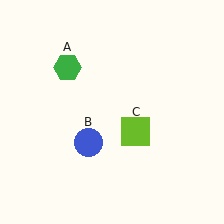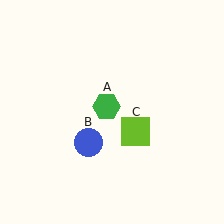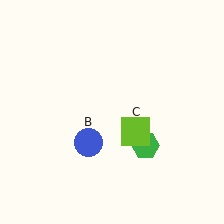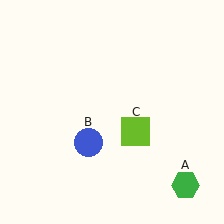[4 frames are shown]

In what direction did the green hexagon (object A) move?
The green hexagon (object A) moved down and to the right.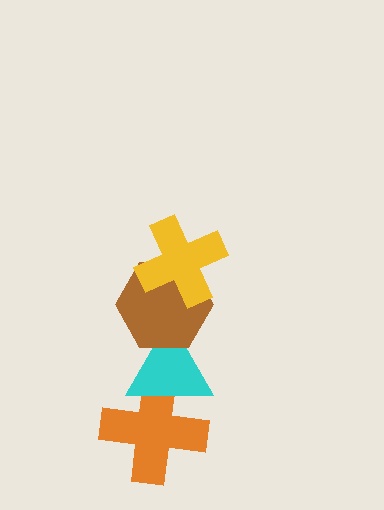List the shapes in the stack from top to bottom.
From top to bottom: the yellow cross, the brown hexagon, the cyan triangle, the orange cross.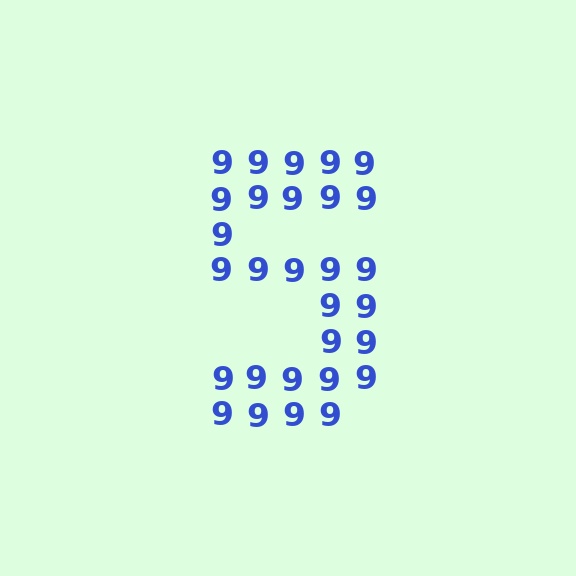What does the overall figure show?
The overall figure shows the digit 5.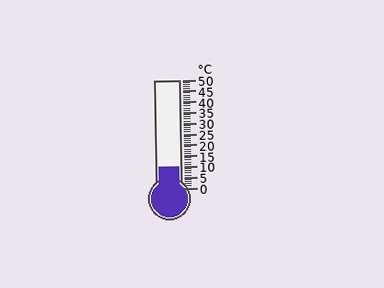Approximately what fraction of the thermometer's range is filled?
The thermometer is filled to approximately 20% of its range.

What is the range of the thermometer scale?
The thermometer scale ranges from 0°C to 50°C.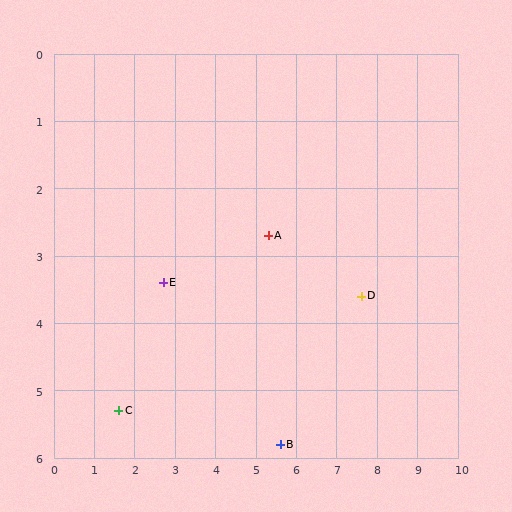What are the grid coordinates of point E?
Point E is at approximately (2.7, 3.4).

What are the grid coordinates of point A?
Point A is at approximately (5.3, 2.7).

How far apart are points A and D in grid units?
Points A and D are about 2.5 grid units apart.